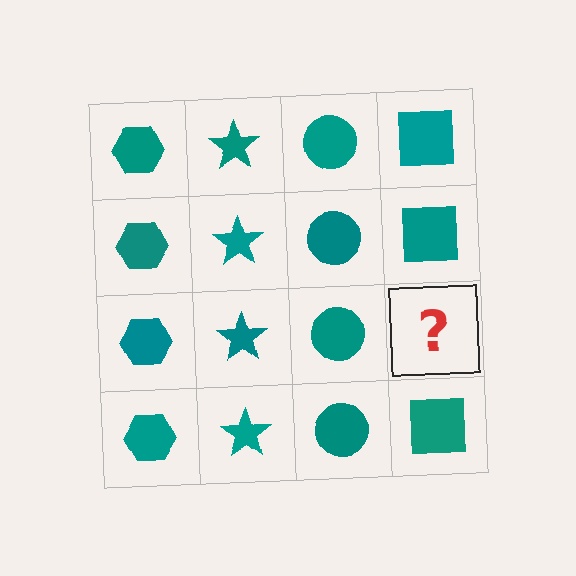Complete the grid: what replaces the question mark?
The question mark should be replaced with a teal square.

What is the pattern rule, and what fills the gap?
The rule is that each column has a consistent shape. The gap should be filled with a teal square.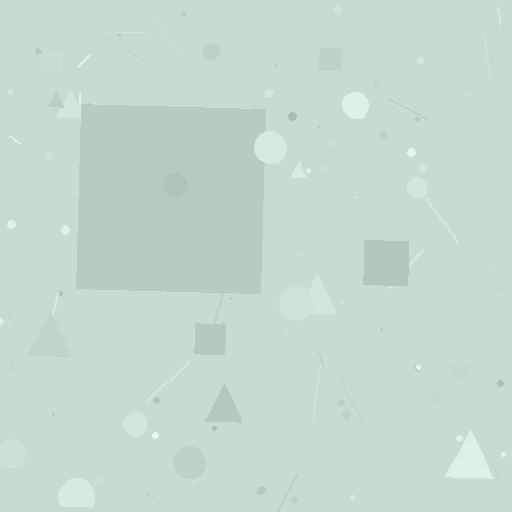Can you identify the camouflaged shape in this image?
The camouflaged shape is a square.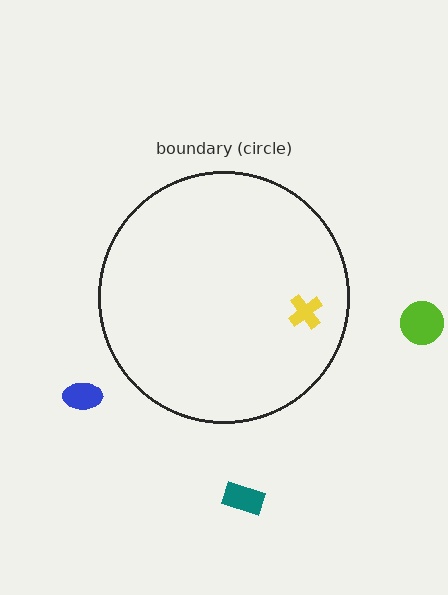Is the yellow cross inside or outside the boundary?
Inside.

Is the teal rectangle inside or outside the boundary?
Outside.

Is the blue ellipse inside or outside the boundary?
Outside.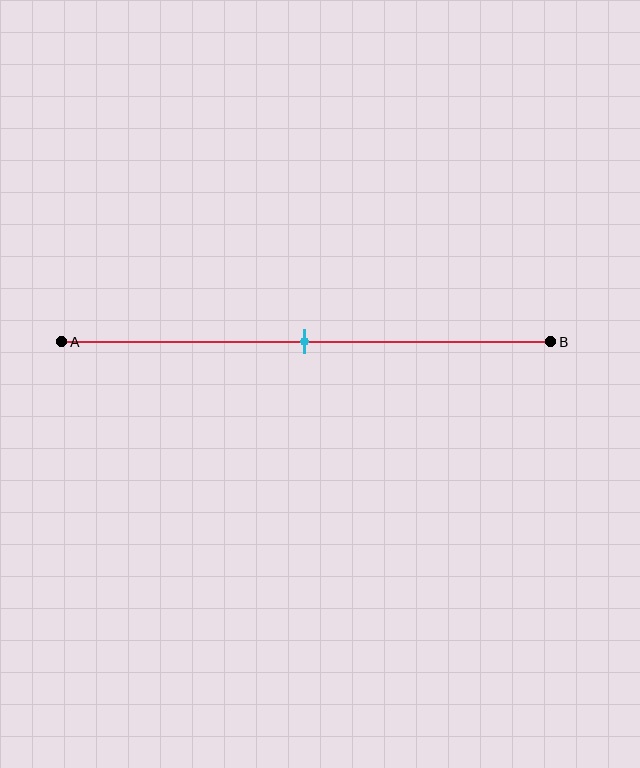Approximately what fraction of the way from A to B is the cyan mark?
The cyan mark is approximately 50% of the way from A to B.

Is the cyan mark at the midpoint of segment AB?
Yes, the mark is approximately at the midpoint.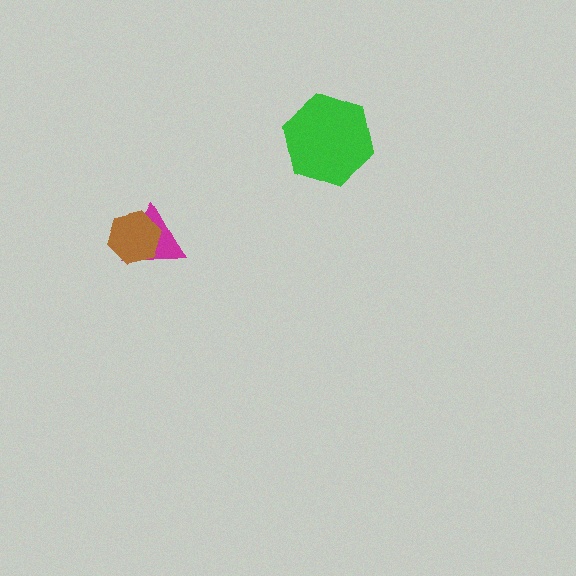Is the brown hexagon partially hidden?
No, no other shape covers it.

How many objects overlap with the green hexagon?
0 objects overlap with the green hexagon.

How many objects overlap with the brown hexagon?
1 object overlaps with the brown hexagon.